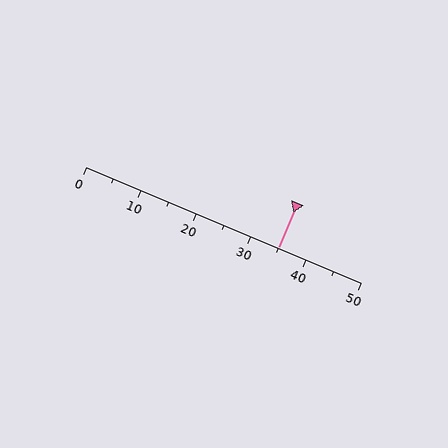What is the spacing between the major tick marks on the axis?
The major ticks are spaced 10 apart.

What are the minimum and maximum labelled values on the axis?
The axis runs from 0 to 50.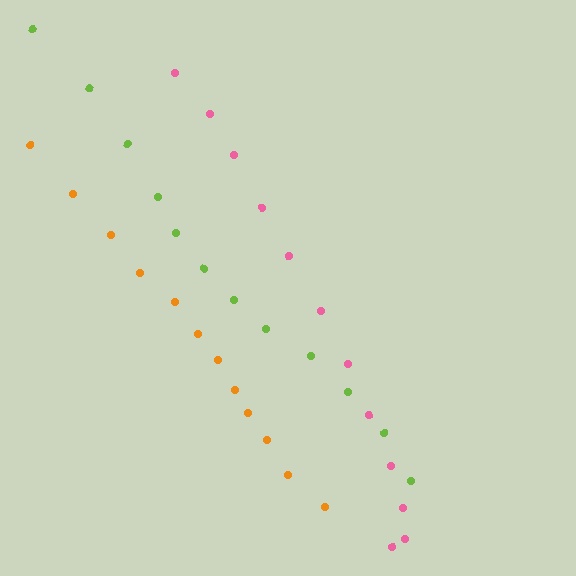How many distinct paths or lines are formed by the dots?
There are 3 distinct paths.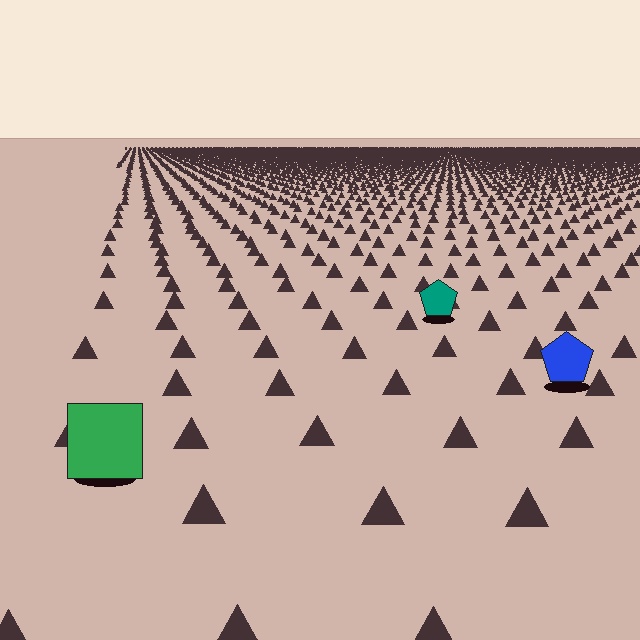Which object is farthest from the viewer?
The teal pentagon is farthest from the viewer. It appears smaller and the ground texture around it is denser.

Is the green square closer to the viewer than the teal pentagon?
Yes. The green square is closer — you can tell from the texture gradient: the ground texture is coarser near it.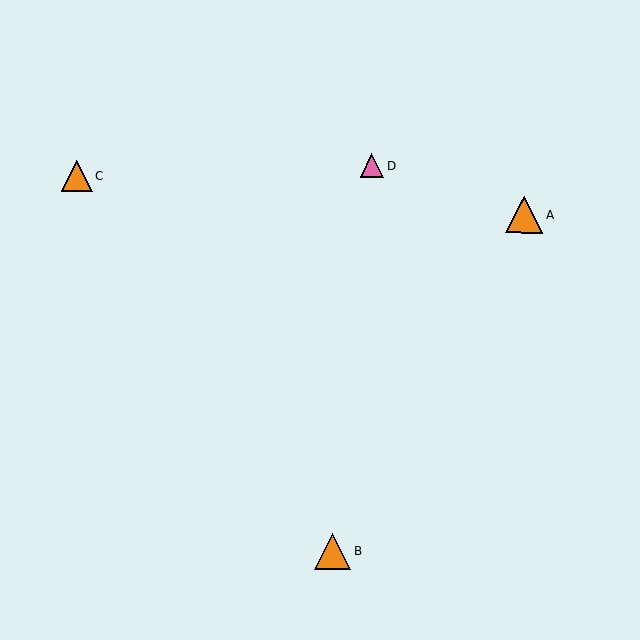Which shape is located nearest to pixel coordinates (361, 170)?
The pink triangle (labeled D) at (372, 166) is nearest to that location.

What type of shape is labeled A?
Shape A is an orange triangle.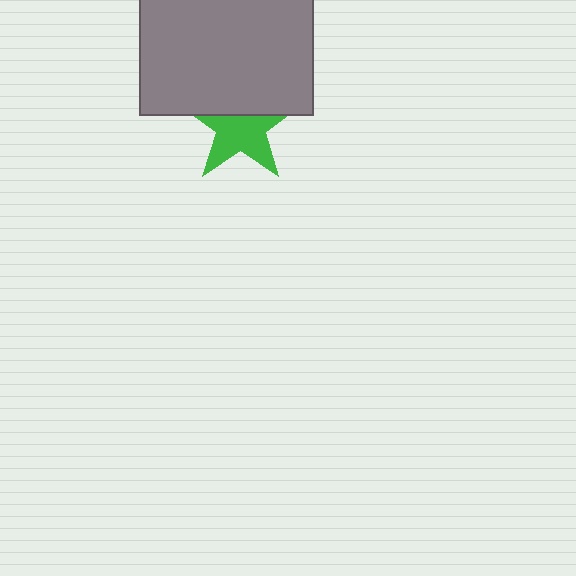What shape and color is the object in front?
The object in front is a gray rectangle.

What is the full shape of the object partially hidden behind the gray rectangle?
The partially hidden object is a green star.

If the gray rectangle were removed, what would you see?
You would see the complete green star.